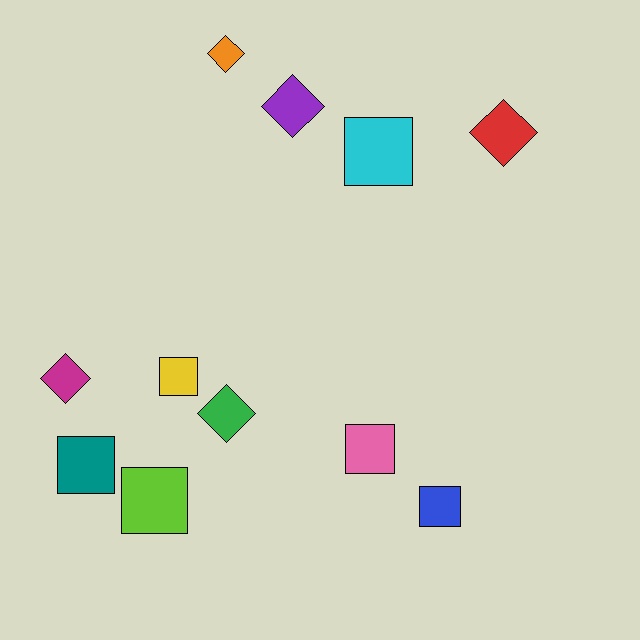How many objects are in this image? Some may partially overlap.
There are 11 objects.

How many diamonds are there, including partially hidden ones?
There are 5 diamonds.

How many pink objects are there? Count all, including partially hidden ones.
There is 1 pink object.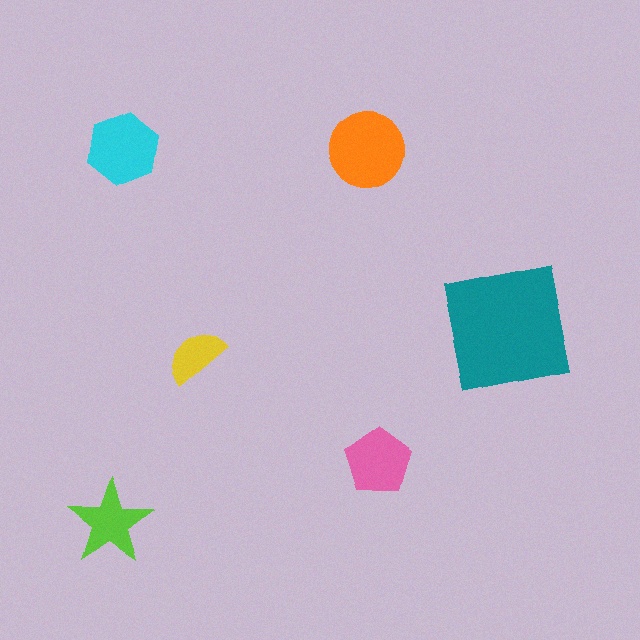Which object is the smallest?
The yellow semicircle.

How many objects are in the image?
There are 6 objects in the image.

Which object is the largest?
The teal square.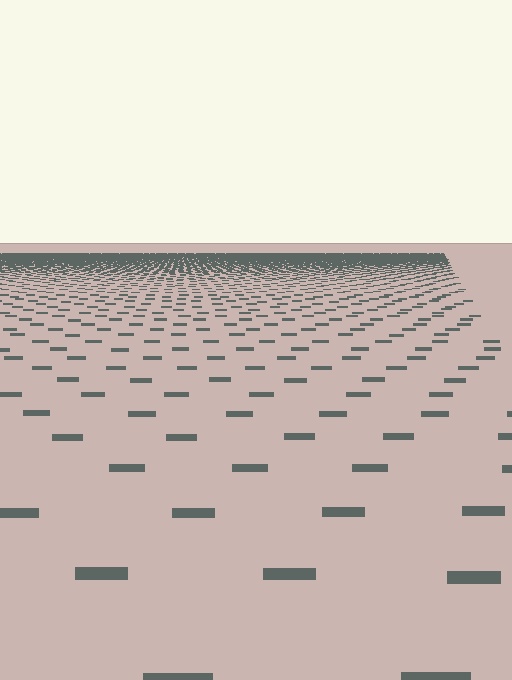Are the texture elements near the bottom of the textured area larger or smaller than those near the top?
Larger. Near the bottom, elements are closer to the viewer and appear at a bigger on-screen size.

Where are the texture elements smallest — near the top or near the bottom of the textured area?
Near the top.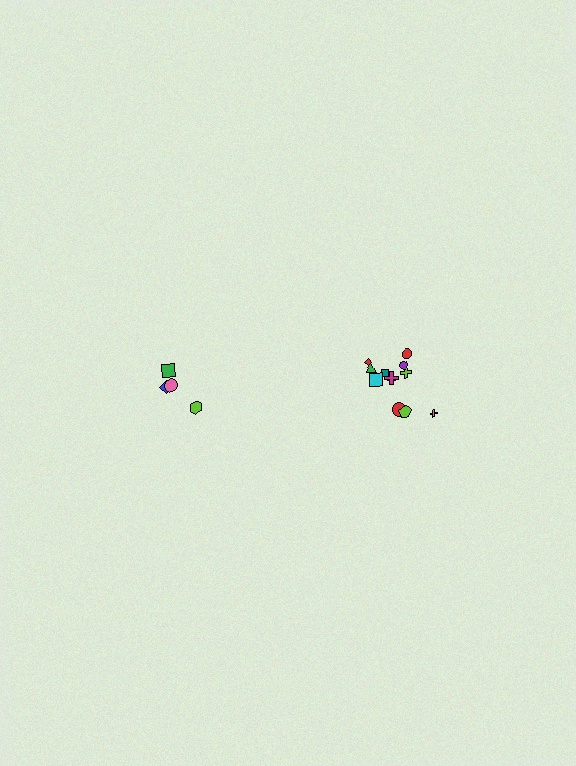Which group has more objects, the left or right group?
The right group.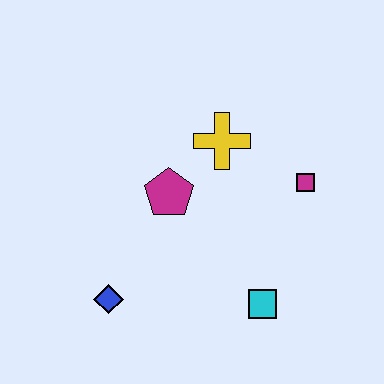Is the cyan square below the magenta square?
Yes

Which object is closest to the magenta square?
The yellow cross is closest to the magenta square.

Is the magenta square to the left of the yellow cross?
No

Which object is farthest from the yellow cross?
The blue diamond is farthest from the yellow cross.